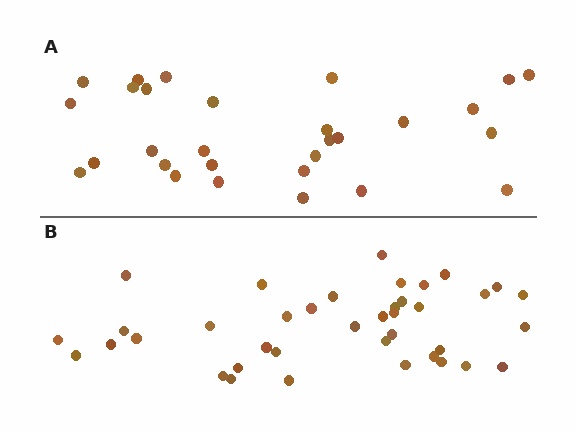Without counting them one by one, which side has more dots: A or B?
Region B (the bottom region) has more dots.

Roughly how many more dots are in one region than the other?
Region B has roughly 10 or so more dots than region A.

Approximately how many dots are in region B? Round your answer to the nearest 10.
About 40 dots. (The exact count is 39, which rounds to 40.)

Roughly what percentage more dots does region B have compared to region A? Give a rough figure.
About 35% more.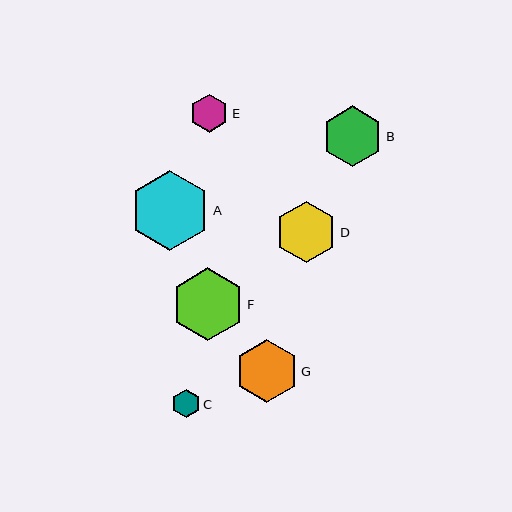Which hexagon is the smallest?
Hexagon C is the smallest with a size of approximately 29 pixels.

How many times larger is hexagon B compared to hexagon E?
Hexagon B is approximately 1.6 times the size of hexagon E.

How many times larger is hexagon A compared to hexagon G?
Hexagon A is approximately 1.3 times the size of hexagon G.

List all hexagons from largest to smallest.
From largest to smallest: A, F, G, B, D, E, C.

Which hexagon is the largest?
Hexagon A is the largest with a size of approximately 80 pixels.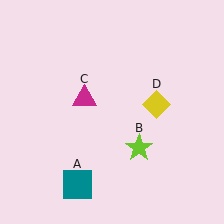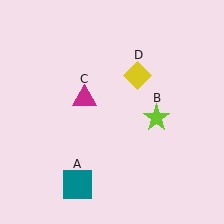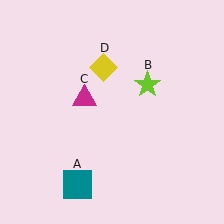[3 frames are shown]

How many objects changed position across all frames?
2 objects changed position: lime star (object B), yellow diamond (object D).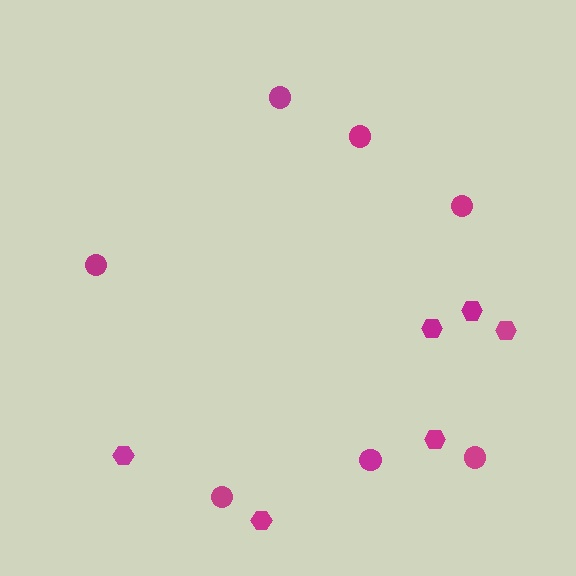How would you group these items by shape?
There are 2 groups: one group of circles (7) and one group of hexagons (6).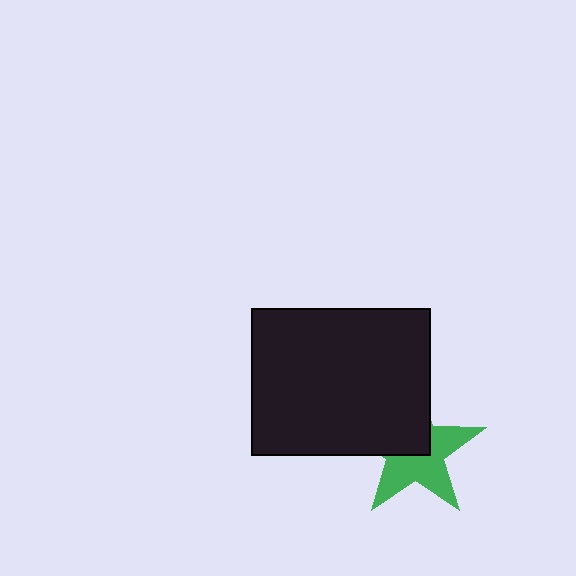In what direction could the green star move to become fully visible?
The green star could move toward the lower-right. That would shift it out from behind the black rectangle entirely.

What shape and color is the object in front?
The object in front is a black rectangle.